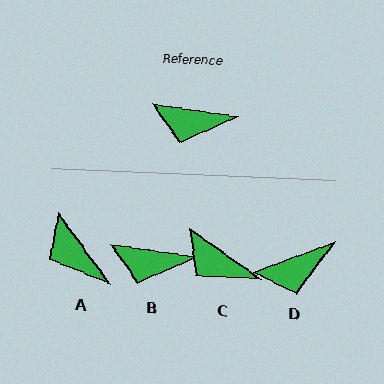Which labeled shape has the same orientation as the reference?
B.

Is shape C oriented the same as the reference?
No, it is off by about 27 degrees.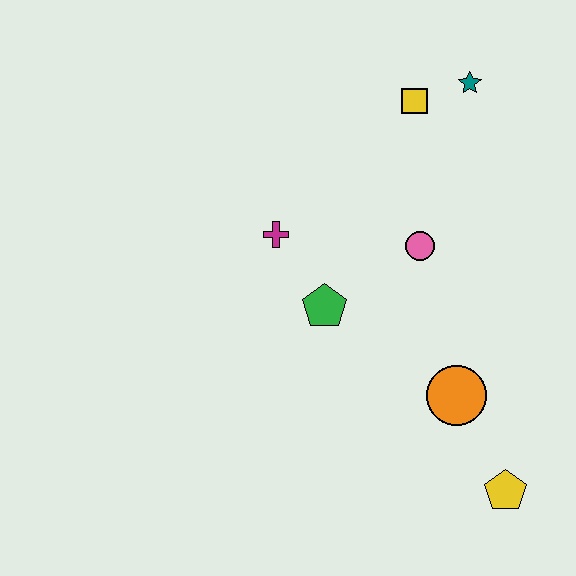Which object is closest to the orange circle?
The yellow pentagon is closest to the orange circle.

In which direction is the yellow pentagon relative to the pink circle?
The yellow pentagon is below the pink circle.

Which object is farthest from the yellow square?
The yellow pentagon is farthest from the yellow square.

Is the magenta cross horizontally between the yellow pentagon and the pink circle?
No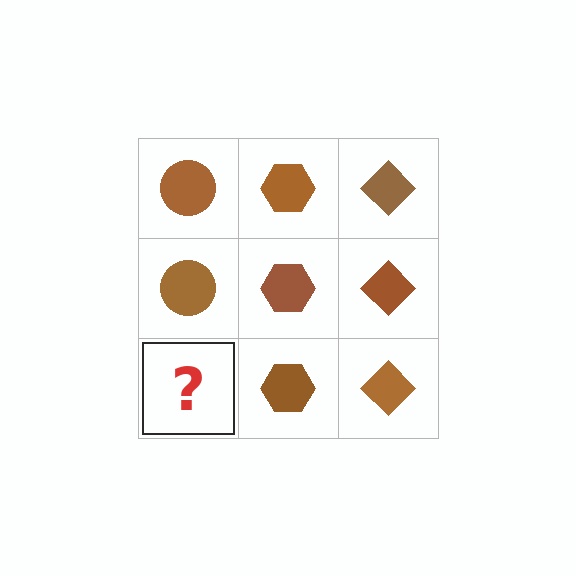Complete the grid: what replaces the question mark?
The question mark should be replaced with a brown circle.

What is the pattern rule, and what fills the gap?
The rule is that each column has a consistent shape. The gap should be filled with a brown circle.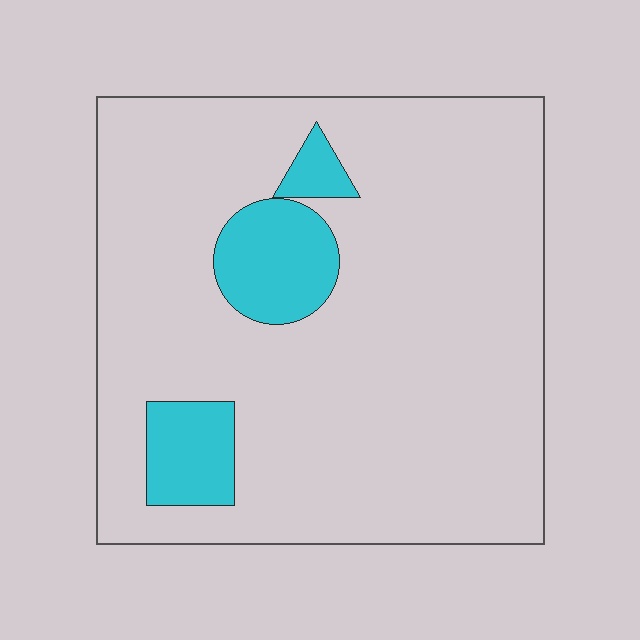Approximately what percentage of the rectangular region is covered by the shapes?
Approximately 15%.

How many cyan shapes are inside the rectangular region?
3.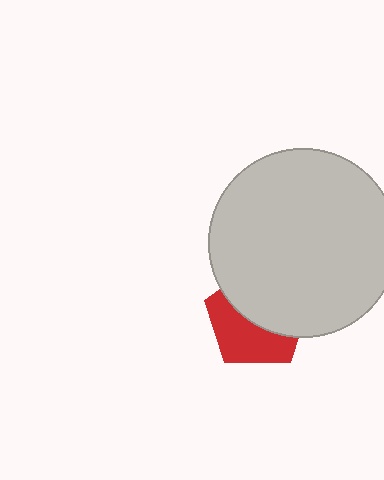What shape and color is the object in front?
The object in front is a light gray circle.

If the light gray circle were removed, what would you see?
You would see the complete red pentagon.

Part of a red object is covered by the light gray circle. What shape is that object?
It is a pentagon.